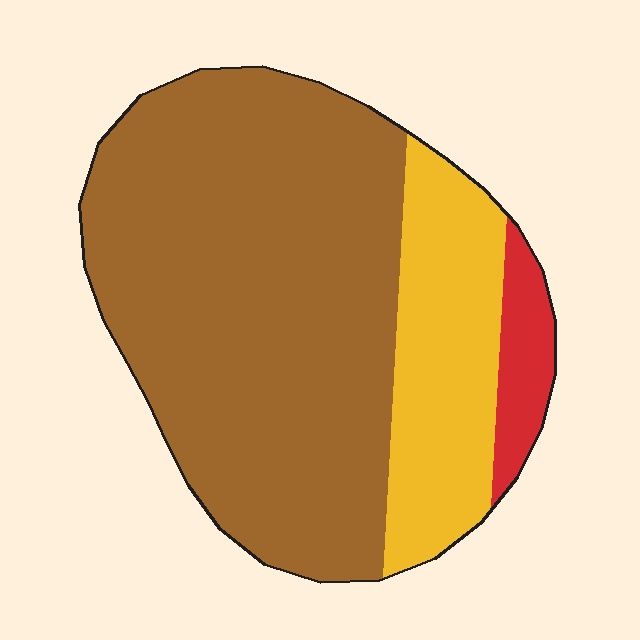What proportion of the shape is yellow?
Yellow takes up about one fifth (1/5) of the shape.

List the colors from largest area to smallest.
From largest to smallest: brown, yellow, red.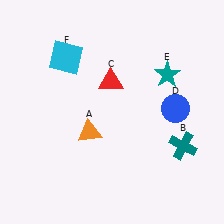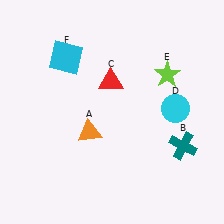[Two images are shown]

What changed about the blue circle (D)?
In Image 1, D is blue. In Image 2, it changed to cyan.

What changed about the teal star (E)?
In Image 1, E is teal. In Image 2, it changed to lime.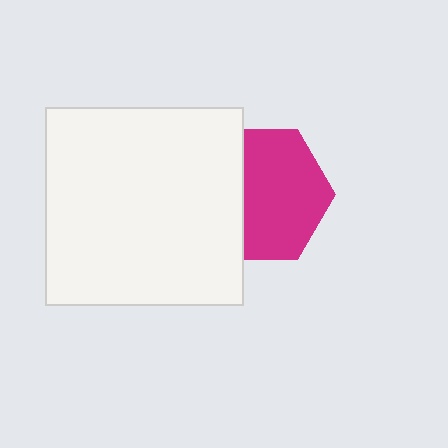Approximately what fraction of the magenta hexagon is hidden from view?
Roughly 35% of the magenta hexagon is hidden behind the white square.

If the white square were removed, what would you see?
You would see the complete magenta hexagon.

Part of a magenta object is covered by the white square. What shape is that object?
It is a hexagon.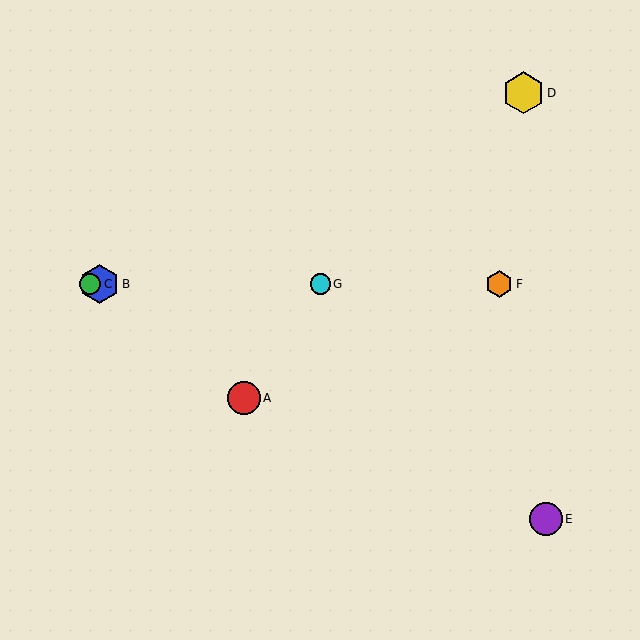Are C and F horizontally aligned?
Yes, both are at y≈284.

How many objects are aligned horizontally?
4 objects (B, C, F, G) are aligned horizontally.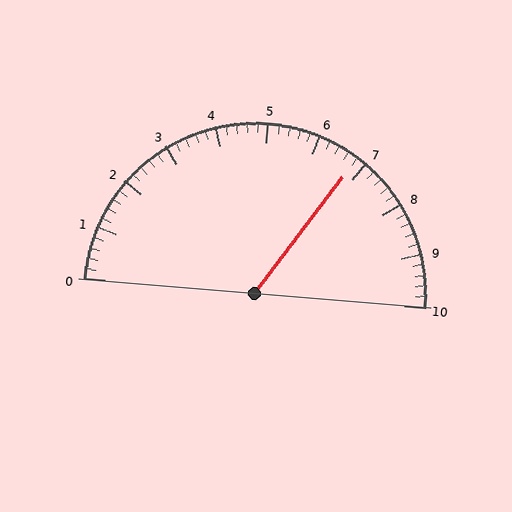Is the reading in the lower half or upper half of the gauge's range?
The reading is in the upper half of the range (0 to 10).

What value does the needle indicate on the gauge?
The needle indicates approximately 6.8.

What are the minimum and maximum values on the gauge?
The gauge ranges from 0 to 10.